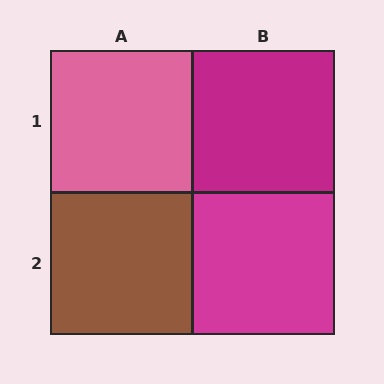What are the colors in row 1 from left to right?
Pink, magenta.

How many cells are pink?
1 cell is pink.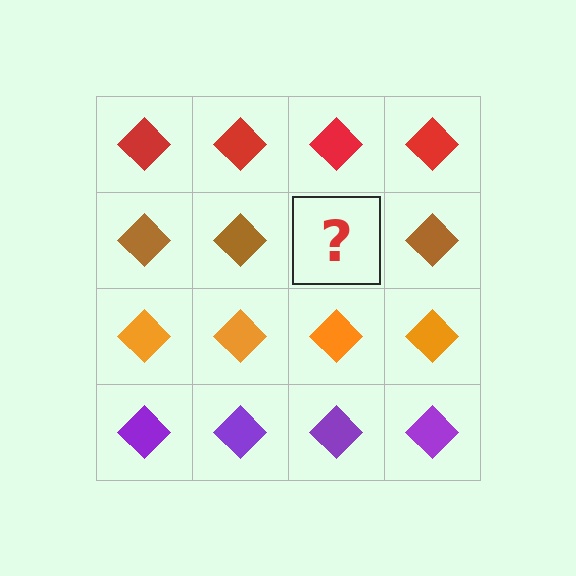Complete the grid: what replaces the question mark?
The question mark should be replaced with a brown diamond.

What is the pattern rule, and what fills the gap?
The rule is that each row has a consistent color. The gap should be filled with a brown diamond.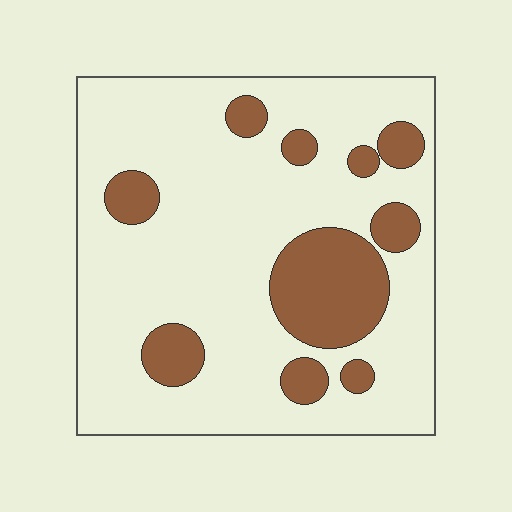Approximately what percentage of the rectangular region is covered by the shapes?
Approximately 20%.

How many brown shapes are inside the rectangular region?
10.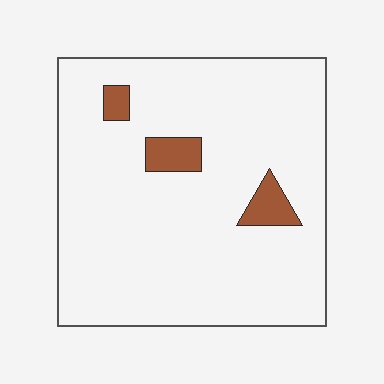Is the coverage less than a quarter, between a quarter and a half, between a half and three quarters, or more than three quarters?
Less than a quarter.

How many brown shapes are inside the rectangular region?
3.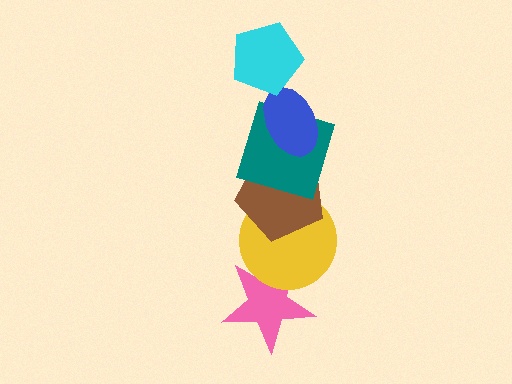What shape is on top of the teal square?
The blue ellipse is on top of the teal square.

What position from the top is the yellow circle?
The yellow circle is 5th from the top.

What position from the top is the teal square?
The teal square is 3rd from the top.